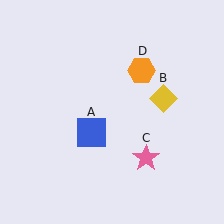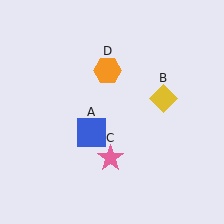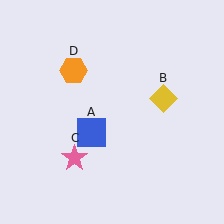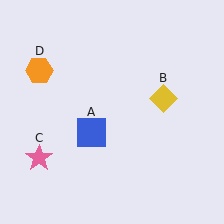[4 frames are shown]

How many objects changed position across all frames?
2 objects changed position: pink star (object C), orange hexagon (object D).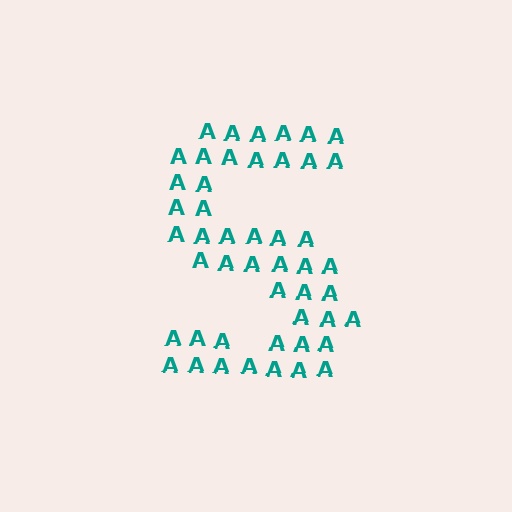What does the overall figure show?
The overall figure shows the letter S.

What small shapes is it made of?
It is made of small letter A's.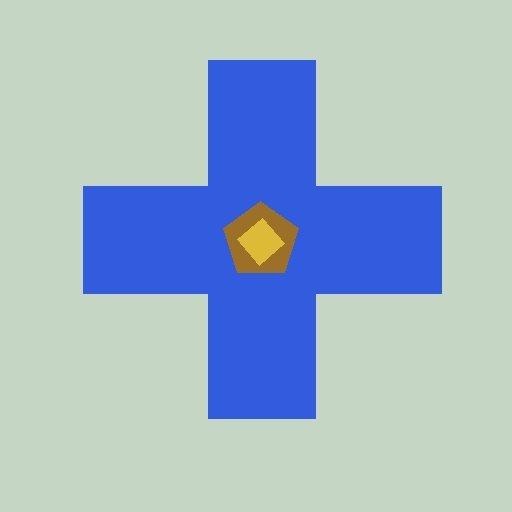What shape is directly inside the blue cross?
The brown pentagon.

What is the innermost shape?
The yellow diamond.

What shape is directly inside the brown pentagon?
The yellow diamond.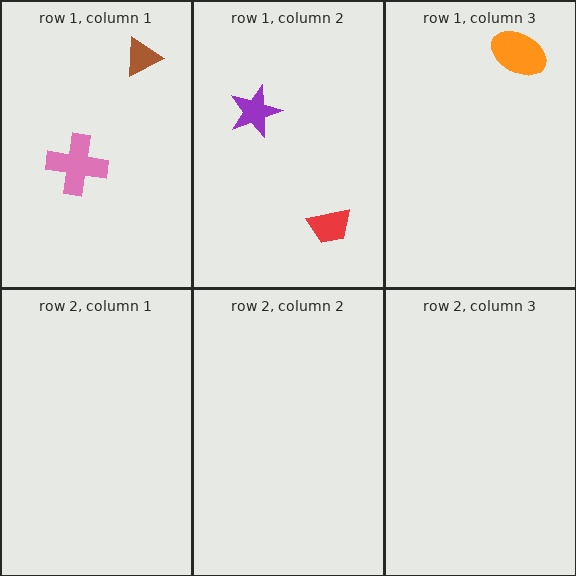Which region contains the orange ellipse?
The row 1, column 3 region.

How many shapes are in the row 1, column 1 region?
2.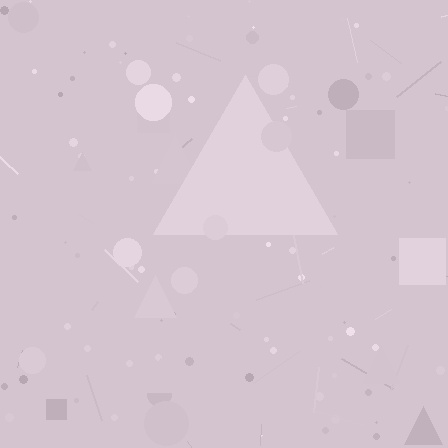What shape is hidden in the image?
A triangle is hidden in the image.